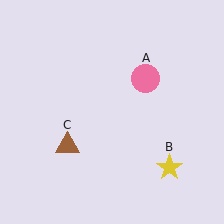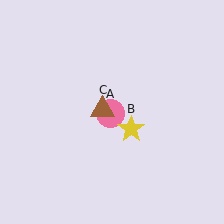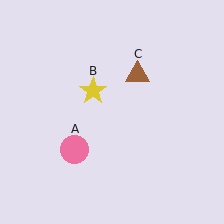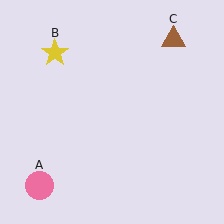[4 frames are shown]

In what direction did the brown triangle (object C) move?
The brown triangle (object C) moved up and to the right.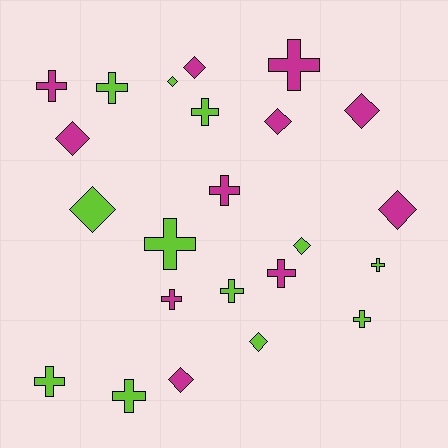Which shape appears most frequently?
Cross, with 13 objects.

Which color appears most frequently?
Lime, with 12 objects.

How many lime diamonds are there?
There are 4 lime diamonds.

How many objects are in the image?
There are 23 objects.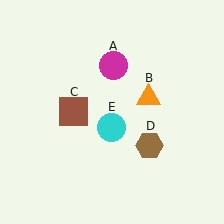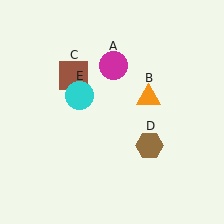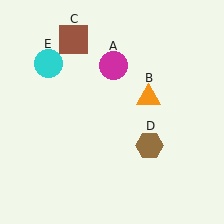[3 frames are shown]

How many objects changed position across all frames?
2 objects changed position: brown square (object C), cyan circle (object E).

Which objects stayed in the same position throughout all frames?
Magenta circle (object A) and orange triangle (object B) and brown hexagon (object D) remained stationary.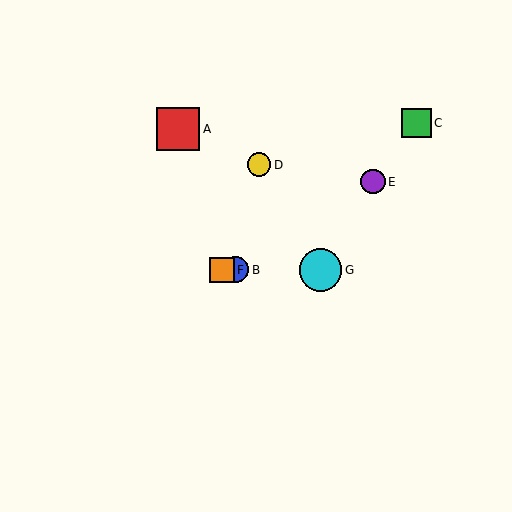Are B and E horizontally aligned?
No, B is at y≈270 and E is at y≈182.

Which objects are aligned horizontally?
Objects B, F, G are aligned horizontally.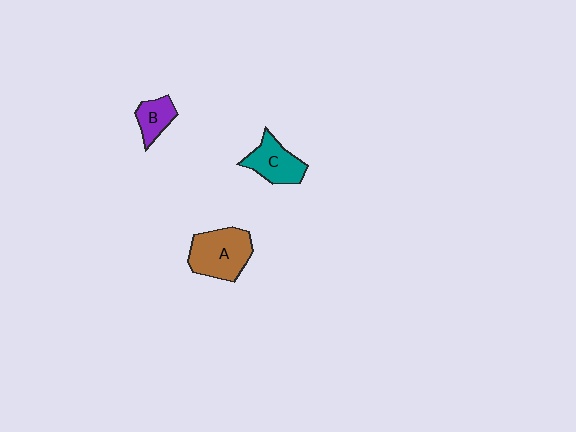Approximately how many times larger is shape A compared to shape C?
Approximately 1.3 times.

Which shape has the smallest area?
Shape B (purple).